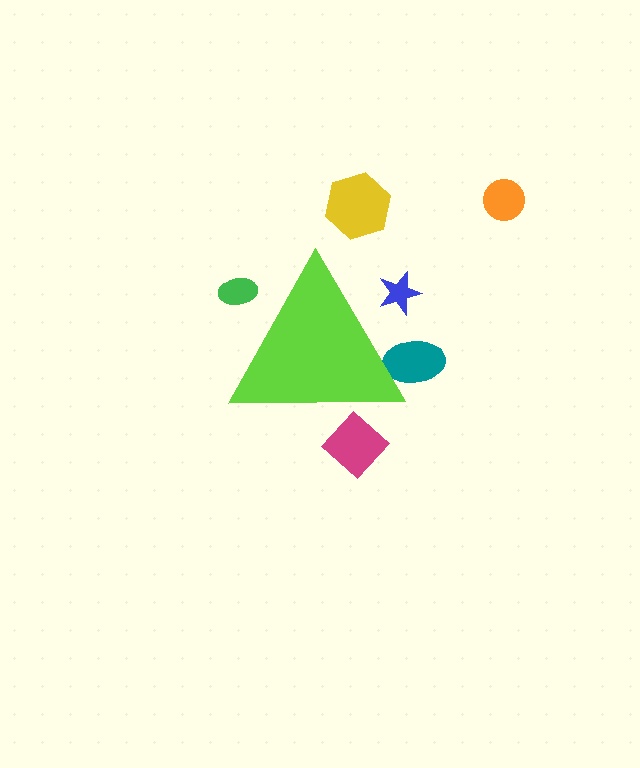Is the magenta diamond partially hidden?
Yes, the magenta diamond is partially hidden behind the lime triangle.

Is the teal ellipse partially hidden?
Yes, the teal ellipse is partially hidden behind the lime triangle.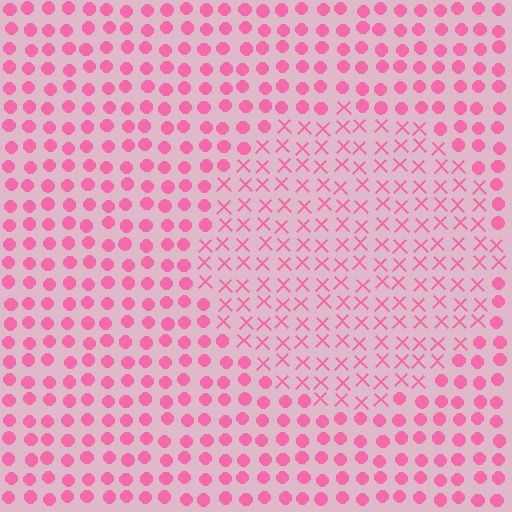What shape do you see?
I see a circle.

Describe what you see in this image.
The image is filled with small pink elements arranged in a uniform grid. A circle-shaped region contains X marks, while the surrounding area contains circles. The boundary is defined purely by the change in element shape.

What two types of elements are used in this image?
The image uses X marks inside the circle region and circles outside it.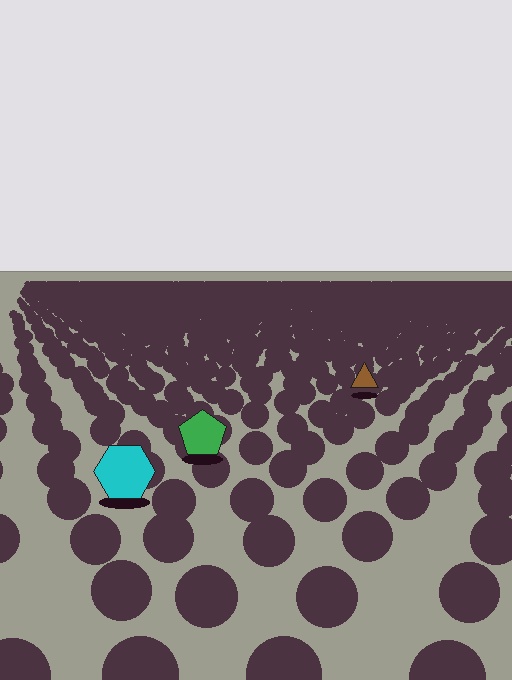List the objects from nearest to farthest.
From nearest to farthest: the cyan hexagon, the green pentagon, the brown triangle.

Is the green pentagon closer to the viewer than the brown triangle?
Yes. The green pentagon is closer — you can tell from the texture gradient: the ground texture is coarser near it.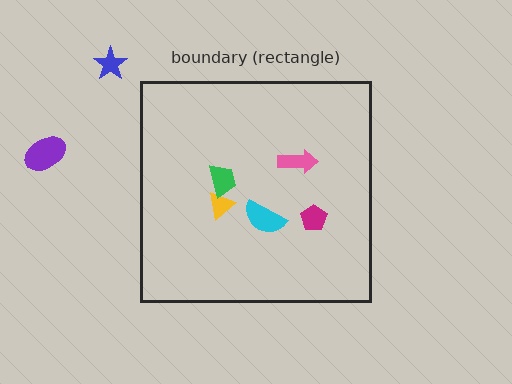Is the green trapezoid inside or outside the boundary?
Inside.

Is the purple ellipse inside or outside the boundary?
Outside.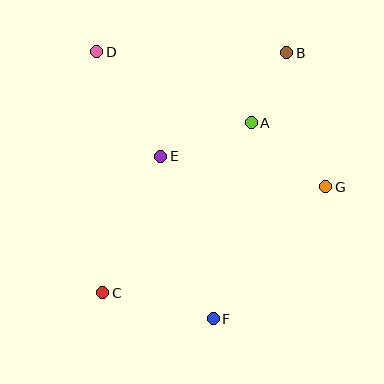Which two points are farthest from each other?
Points B and C are farthest from each other.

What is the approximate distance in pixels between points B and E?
The distance between B and E is approximately 163 pixels.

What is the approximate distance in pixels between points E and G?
The distance between E and G is approximately 167 pixels.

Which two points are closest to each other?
Points A and B are closest to each other.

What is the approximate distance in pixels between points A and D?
The distance between A and D is approximately 170 pixels.